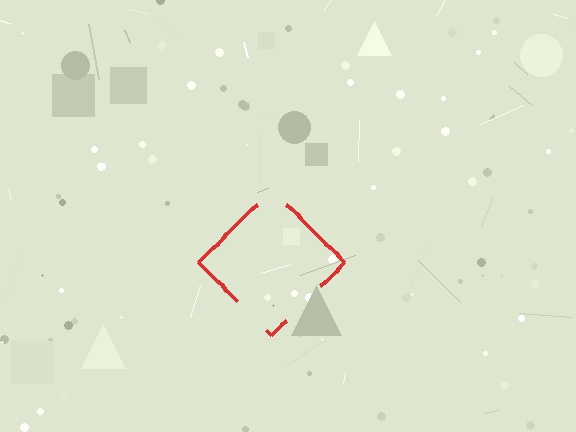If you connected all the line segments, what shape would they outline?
They would outline a diamond.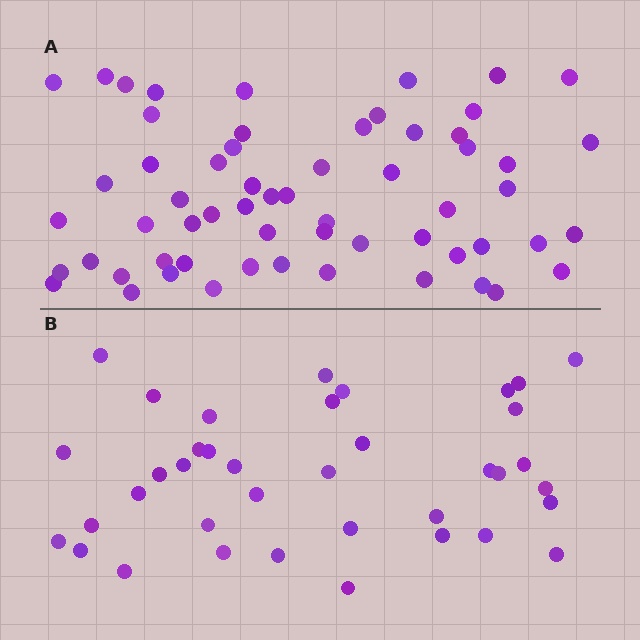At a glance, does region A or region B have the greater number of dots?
Region A (the top region) has more dots.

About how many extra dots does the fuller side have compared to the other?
Region A has approximately 20 more dots than region B.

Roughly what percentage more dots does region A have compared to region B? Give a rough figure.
About 60% more.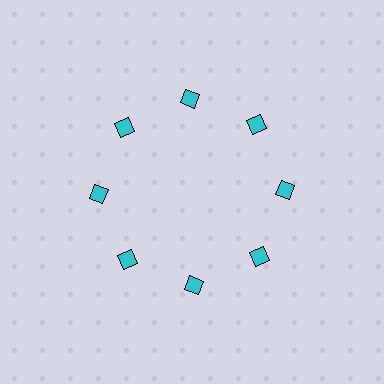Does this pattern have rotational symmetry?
Yes, this pattern has 8-fold rotational symmetry. It looks the same after rotating 45 degrees around the center.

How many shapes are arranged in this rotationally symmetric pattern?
There are 8 shapes, arranged in 8 groups of 1.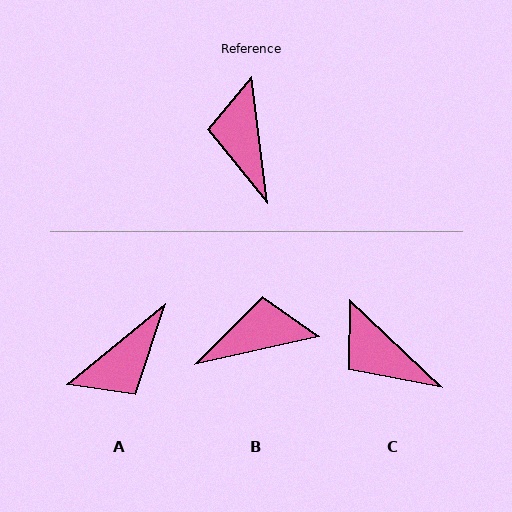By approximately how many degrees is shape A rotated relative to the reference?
Approximately 122 degrees counter-clockwise.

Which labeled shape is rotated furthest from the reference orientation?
A, about 122 degrees away.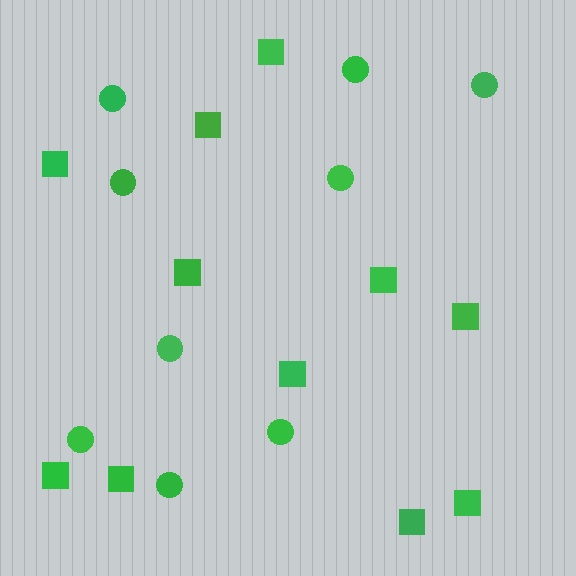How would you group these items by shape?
There are 2 groups: one group of circles (9) and one group of squares (11).